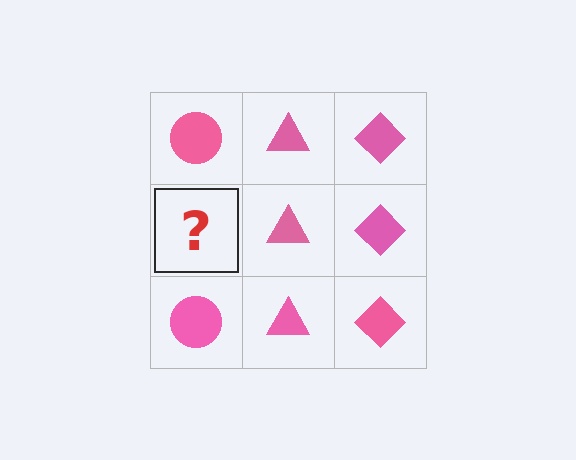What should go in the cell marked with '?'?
The missing cell should contain a pink circle.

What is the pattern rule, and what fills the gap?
The rule is that each column has a consistent shape. The gap should be filled with a pink circle.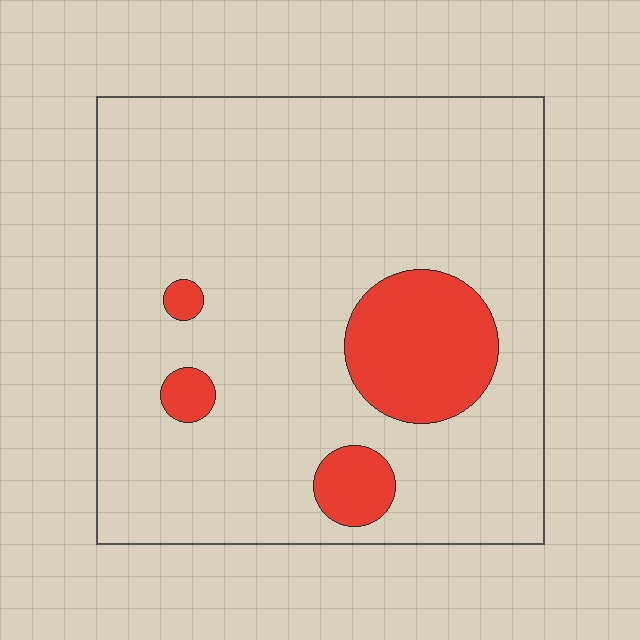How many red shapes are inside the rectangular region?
4.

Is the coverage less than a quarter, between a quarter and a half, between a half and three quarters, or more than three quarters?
Less than a quarter.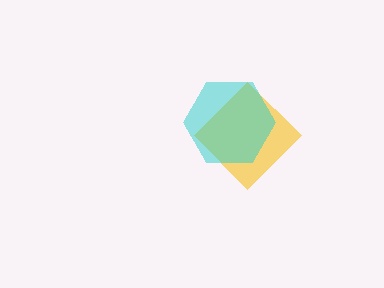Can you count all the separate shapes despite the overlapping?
Yes, there are 2 separate shapes.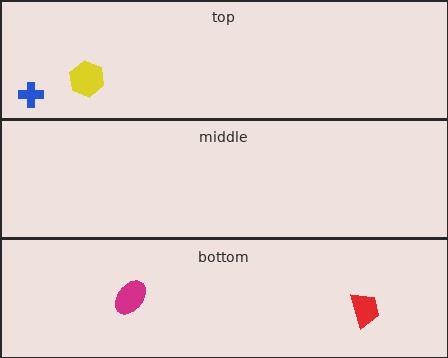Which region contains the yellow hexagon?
The top region.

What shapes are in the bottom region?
The red trapezoid, the magenta ellipse.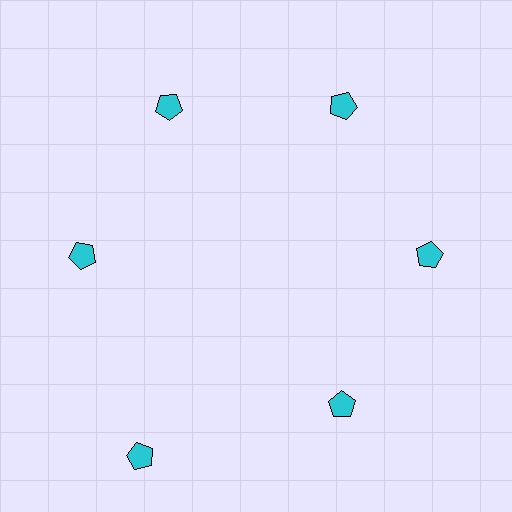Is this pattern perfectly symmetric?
No. The 6 cyan pentagons are arranged in a ring, but one element near the 7 o'clock position is pushed outward from the center, breaking the 6-fold rotational symmetry.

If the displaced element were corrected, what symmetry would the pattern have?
It would have 6-fold rotational symmetry — the pattern would map onto itself every 60 degrees.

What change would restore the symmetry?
The symmetry would be restored by moving it inward, back onto the ring so that all 6 pentagons sit at equal angles and equal distance from the center.